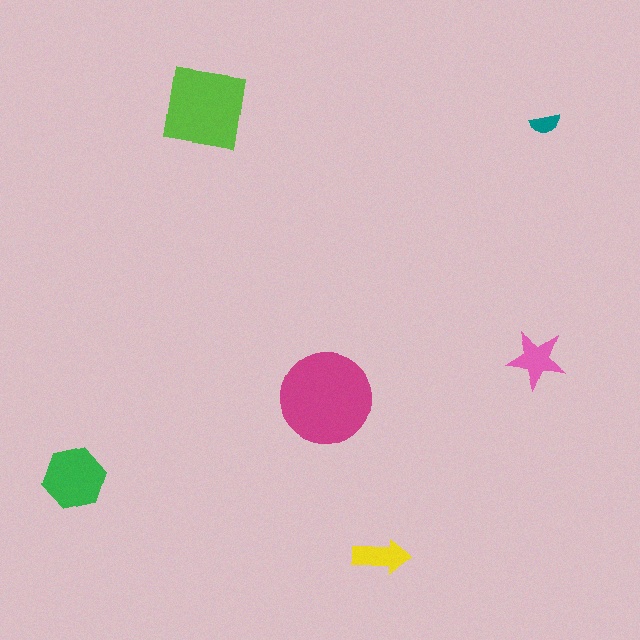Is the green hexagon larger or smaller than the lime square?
Smaller.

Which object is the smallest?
The teal semicircle.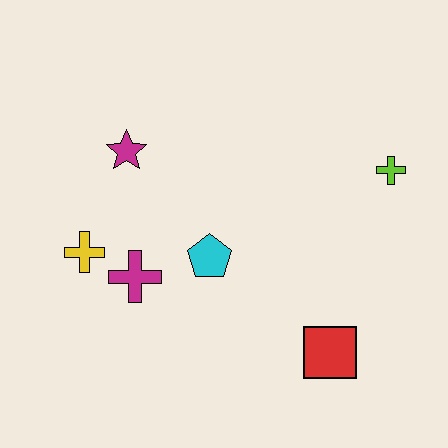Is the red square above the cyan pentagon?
No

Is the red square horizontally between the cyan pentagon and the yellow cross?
No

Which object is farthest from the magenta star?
The red square is farthest from the magenta star.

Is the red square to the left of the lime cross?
Yes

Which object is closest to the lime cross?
The red square is closest to the lime cross.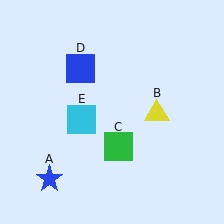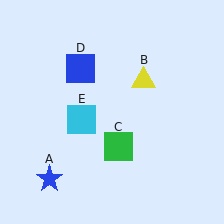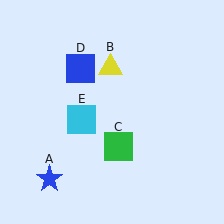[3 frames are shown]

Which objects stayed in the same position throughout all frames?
Blue star (object A) and green square (object C) and blue square (object D) and cyan square (object E) remained stationary.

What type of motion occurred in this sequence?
The yellow triangle (object B) rotated counterclockwise around the center of the scene.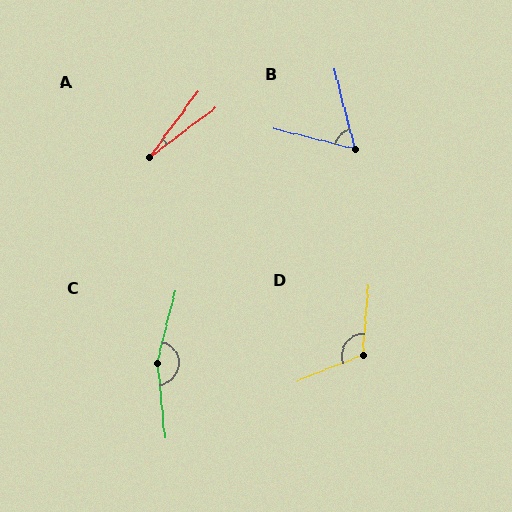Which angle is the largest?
C, at approximately 160 degrees.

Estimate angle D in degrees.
Approximately 116 degrees.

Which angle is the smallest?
A, at approximately 17 degrees.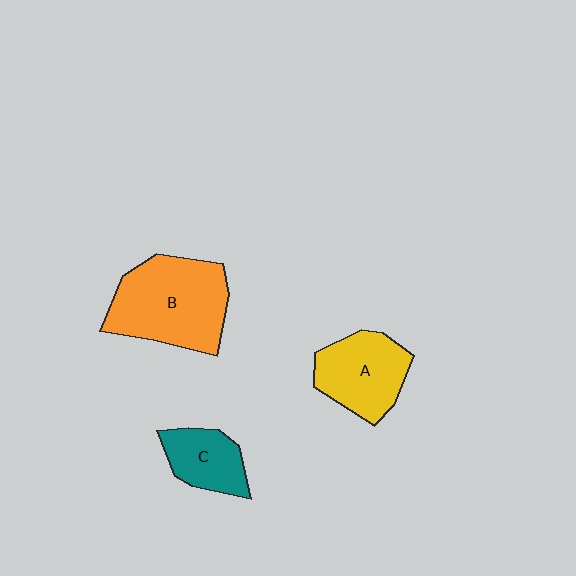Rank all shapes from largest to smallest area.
From largest to smallest: B (orange), A (yellow), C (teal).